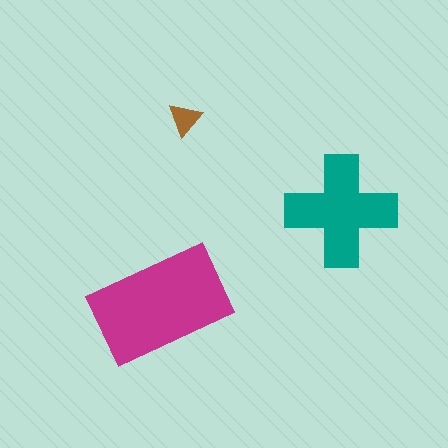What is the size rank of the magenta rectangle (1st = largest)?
1st.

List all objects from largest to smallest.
The magenta rectangle, the teal cross, the brown triangle.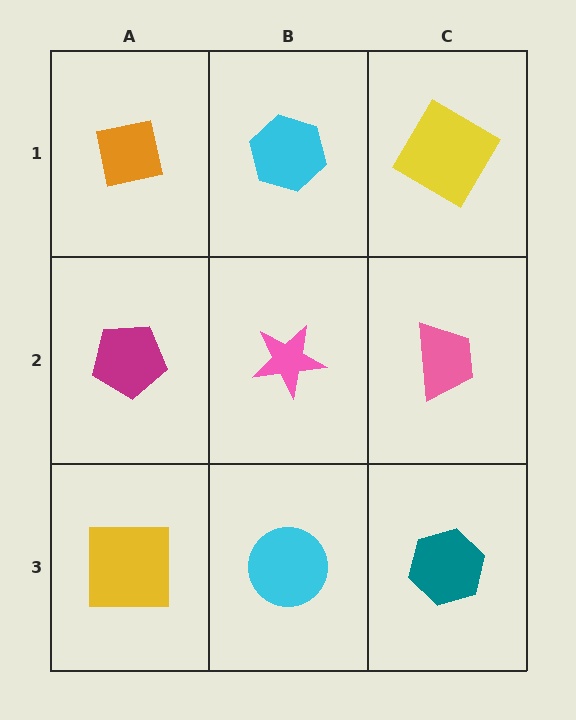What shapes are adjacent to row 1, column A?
A magenta pentagon (row 2, column A), a cyan hexagon (row 1, column B).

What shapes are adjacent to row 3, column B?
A pink star (row 2, column B), a yellow square (row 3, column A), a teal hexagon (row 3, column C).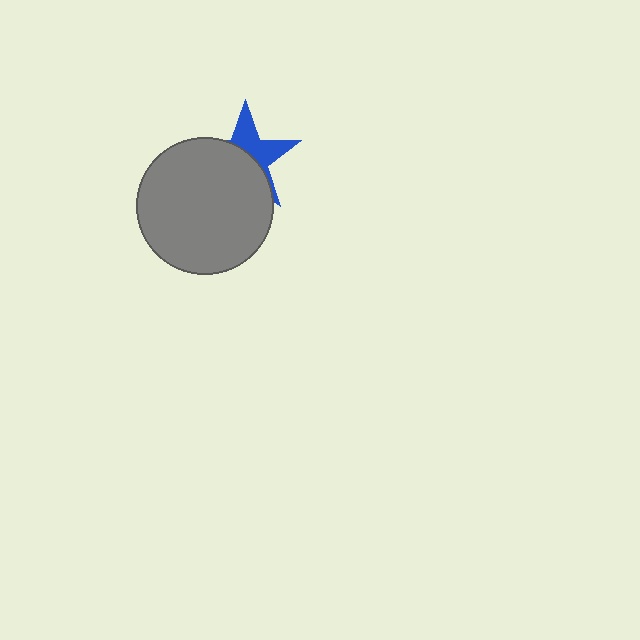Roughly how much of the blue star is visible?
A small part of it is visible (roughly 42%).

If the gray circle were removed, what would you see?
You would see the complete blue star.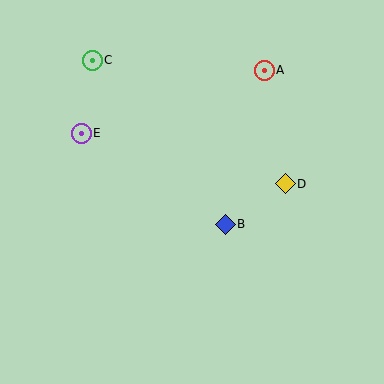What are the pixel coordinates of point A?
Point A is at (264, 70).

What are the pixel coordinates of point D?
Point D is at (285, 184).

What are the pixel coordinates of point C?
Point C is at (92, 60).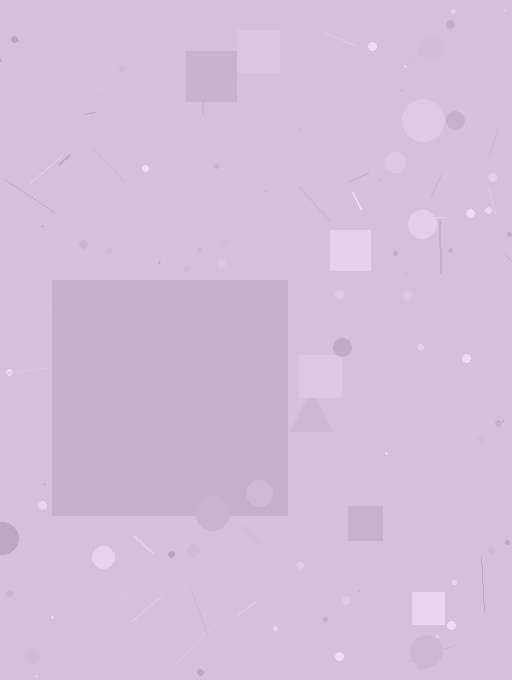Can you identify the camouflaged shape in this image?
The camouflaged shape is a square.